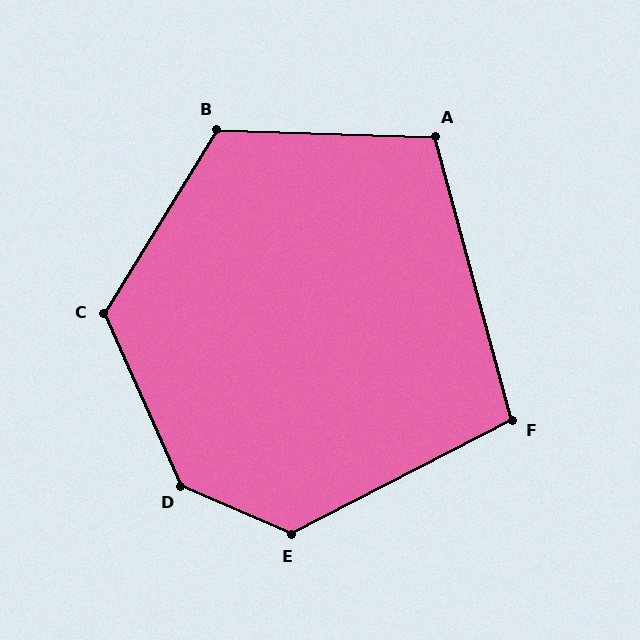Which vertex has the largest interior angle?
D, at approximately 138 degrees.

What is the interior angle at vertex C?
Approximately 124 degrees (obtuse).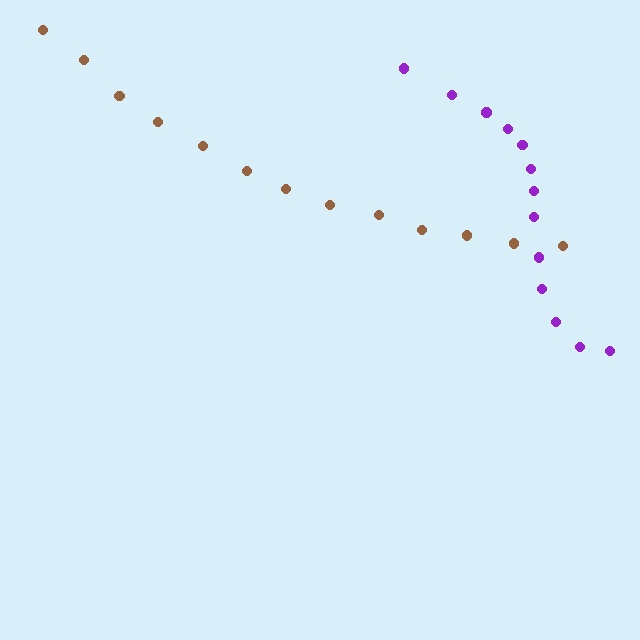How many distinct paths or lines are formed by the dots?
There are 2 distinct paths.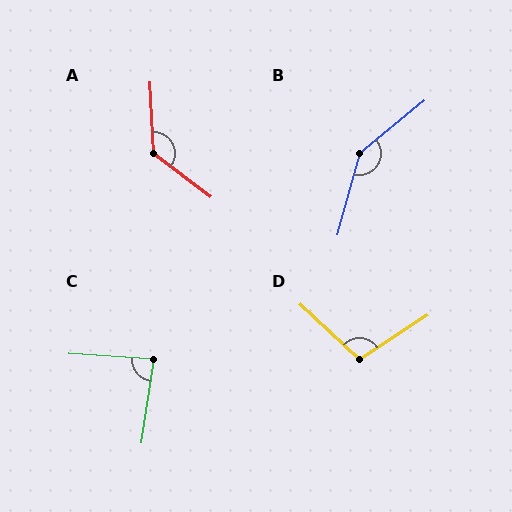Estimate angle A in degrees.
Approximately 130 degrees.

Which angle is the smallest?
C, at approximately 86 degrees.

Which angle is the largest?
B, at approximately 145 degrees.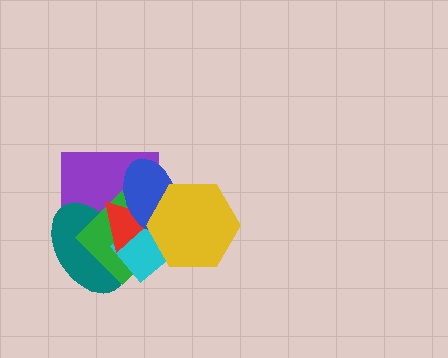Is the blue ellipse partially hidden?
Yes, it is partially covered by another shape.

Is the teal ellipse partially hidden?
Yes, it is partially covered by another shape.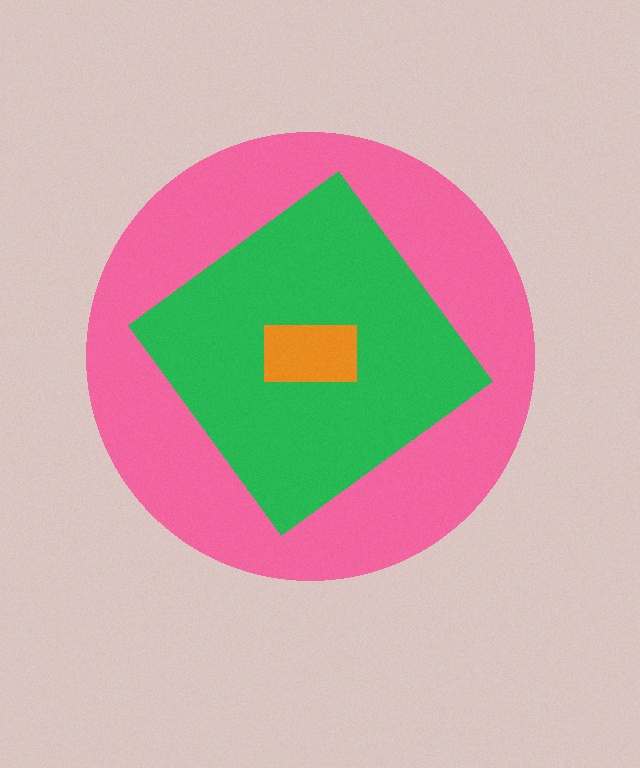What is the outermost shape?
The pink circle.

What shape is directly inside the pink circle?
The green diamond.